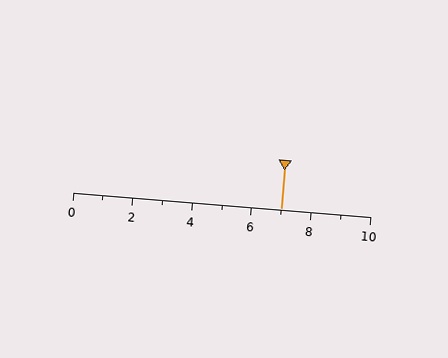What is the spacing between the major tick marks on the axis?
The major ticks are spaced 2 apart.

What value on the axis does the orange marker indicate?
The marker indicates approximately 7.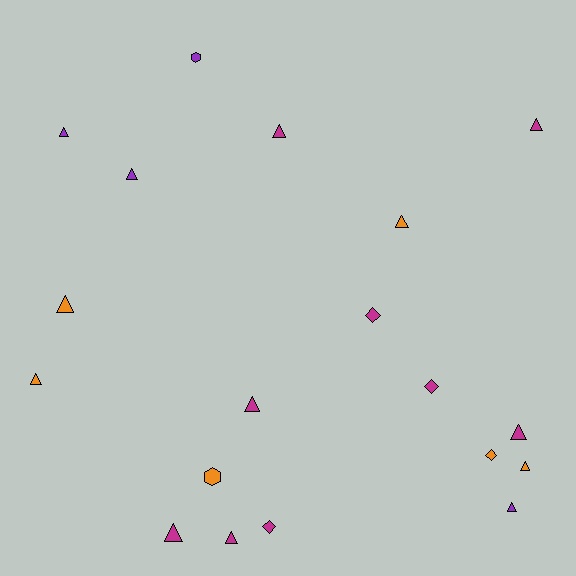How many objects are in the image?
There are 19 objects.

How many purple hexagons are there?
There is 1 purple hexagon.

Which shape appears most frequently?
Triangle, with 13 objects.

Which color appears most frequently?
Magenta, with 9 objects.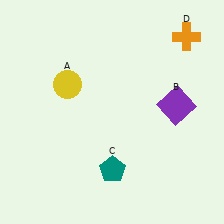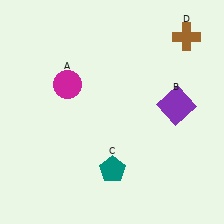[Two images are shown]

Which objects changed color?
A changed from yellow to magenta. D changed from orange to brown.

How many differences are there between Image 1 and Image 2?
There are 2 differences between the two images.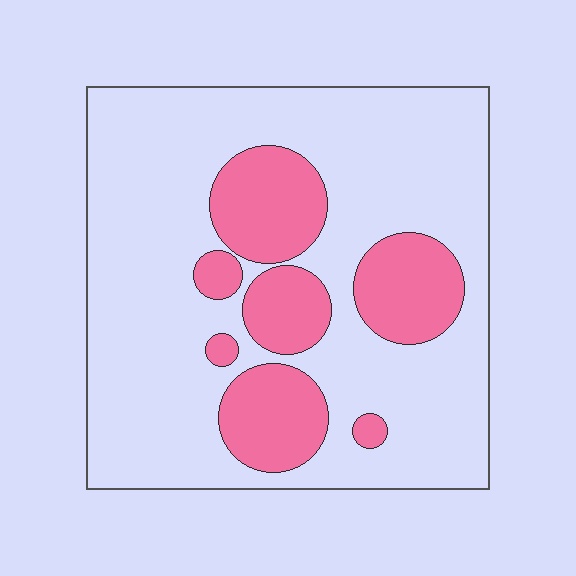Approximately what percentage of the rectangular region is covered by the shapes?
Approximately 25%.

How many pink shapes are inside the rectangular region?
7.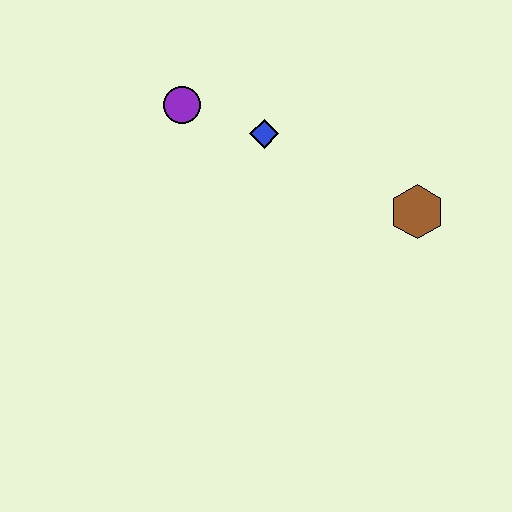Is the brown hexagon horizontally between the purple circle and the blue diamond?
No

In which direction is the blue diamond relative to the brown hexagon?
The blue diamond is to the left of the brown hexagon.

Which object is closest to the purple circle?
The blue diamond is closest to the purple circle.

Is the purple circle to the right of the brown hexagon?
No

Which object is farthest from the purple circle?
The brown hexagon is farthest from the purple circle.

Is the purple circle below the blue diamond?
No